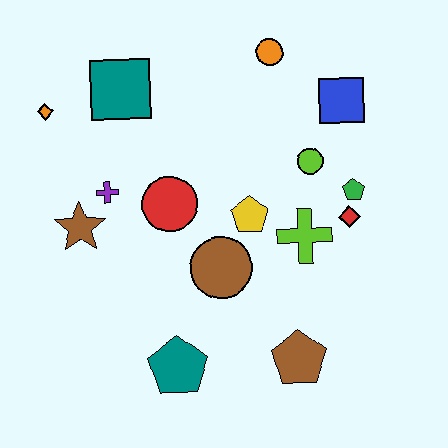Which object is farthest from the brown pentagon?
The orange diamond is farthest from the brown pentagon.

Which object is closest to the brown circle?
The yellow pentagon is closest to the brown circle.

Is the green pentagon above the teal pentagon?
Yes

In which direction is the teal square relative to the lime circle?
The teal square is to the left of the lime circle.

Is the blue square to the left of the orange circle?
No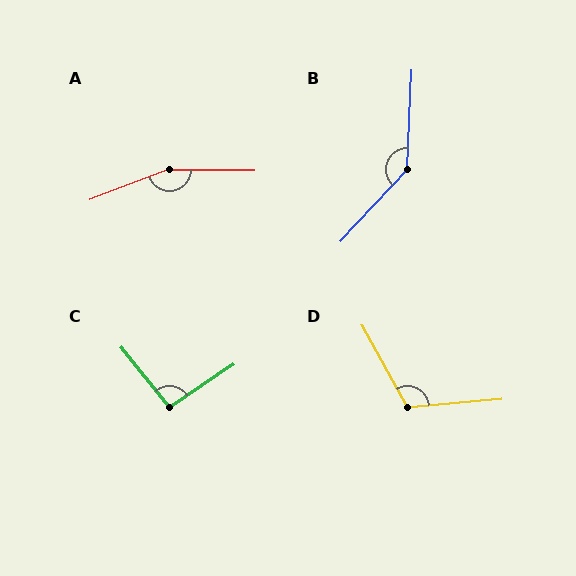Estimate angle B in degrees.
Approximately 140 degrees.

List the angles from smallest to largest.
C (95°), D (113°), B (140°), A (159°).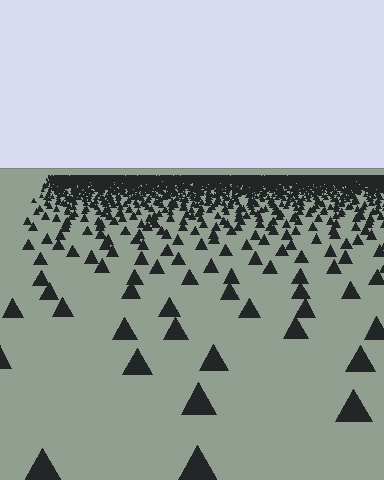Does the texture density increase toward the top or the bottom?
Density increases toward the top.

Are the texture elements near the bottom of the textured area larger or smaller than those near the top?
Larger. Near the bottom, elements are closer to the viewer and appear at a bigger on-screen size.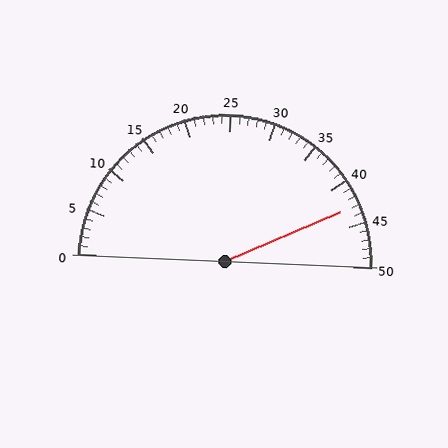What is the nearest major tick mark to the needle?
The nearest major tick mark is 45.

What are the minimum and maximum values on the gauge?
The gauge ranges from 0 to 50.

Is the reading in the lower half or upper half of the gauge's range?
The reading is in the upper half of the range (0 to 50).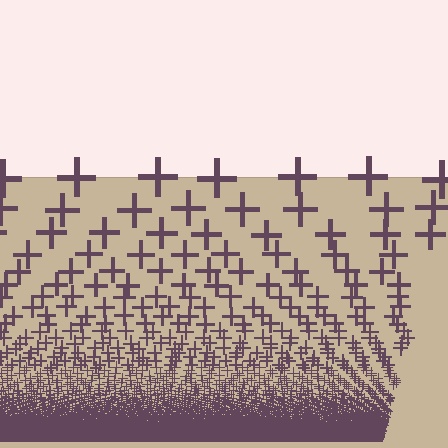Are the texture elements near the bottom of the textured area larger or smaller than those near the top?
Smaller. The gradient is inverted — elements near the bottom are smaller and denser.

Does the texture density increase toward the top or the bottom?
Density increases toward the bottom.